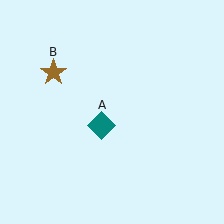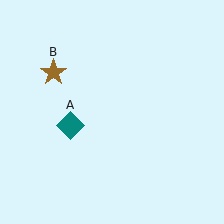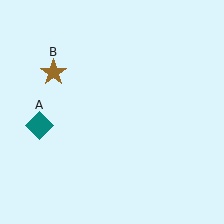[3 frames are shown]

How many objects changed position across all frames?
1 object changed position: teal diamond (object A).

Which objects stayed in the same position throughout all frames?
Brown star (object B) remained stationary.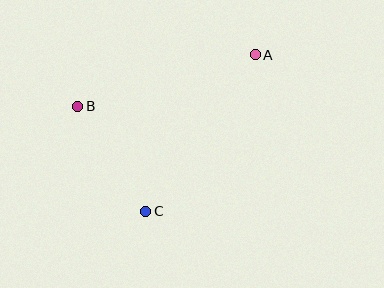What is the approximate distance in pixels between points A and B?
The distance between A and B is approximately 185 pixels.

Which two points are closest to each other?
Points B and C are closest to each other.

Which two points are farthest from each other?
Points A and C are farthest from each other.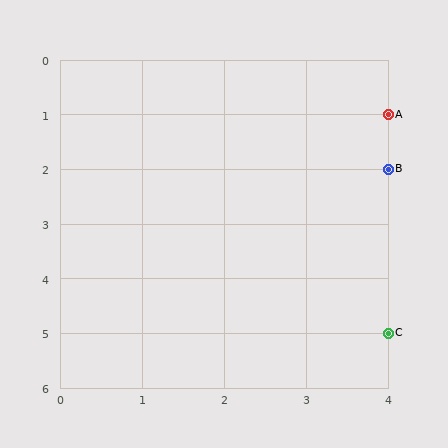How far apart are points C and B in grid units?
Points C and B are 3 rows apart.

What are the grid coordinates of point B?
Point B is at grid coordinates (4, 2).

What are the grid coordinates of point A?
Point A is at grid coordinates (4, 1).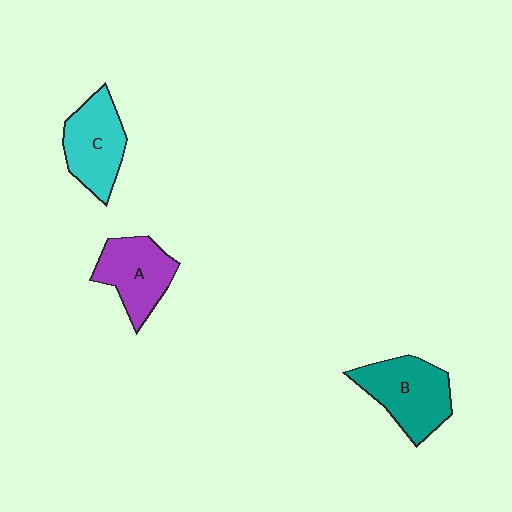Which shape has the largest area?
Shape B (teal).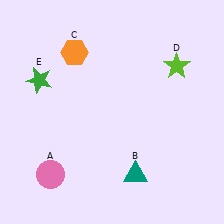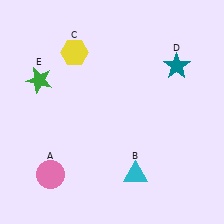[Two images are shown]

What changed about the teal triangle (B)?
In Image 1, B is teal. In Image 2, it changed to cyan.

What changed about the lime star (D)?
In Image 1, D is lime. In Image 2, it changed to teal.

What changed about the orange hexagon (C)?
In Image 1, C is orange. In Image 2, it changed to yellow.